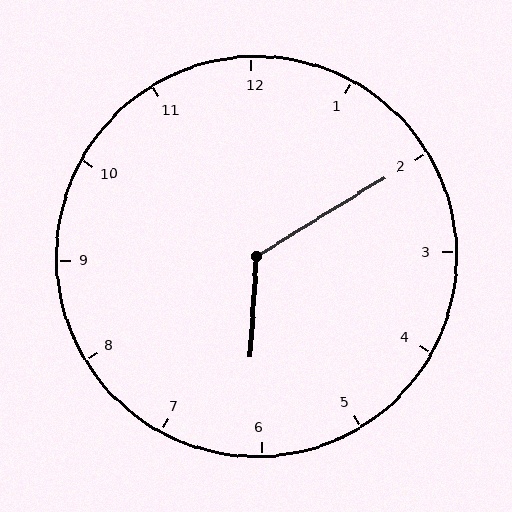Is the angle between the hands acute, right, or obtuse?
It is obtuse.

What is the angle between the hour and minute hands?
Approximately 125 degrees.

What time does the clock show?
6:10.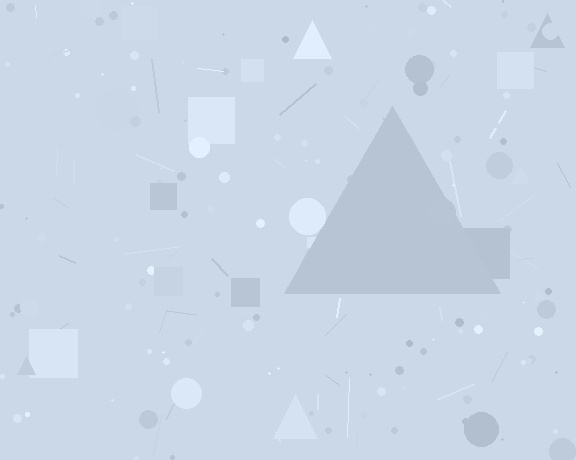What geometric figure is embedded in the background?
A triangle is embedded in the background.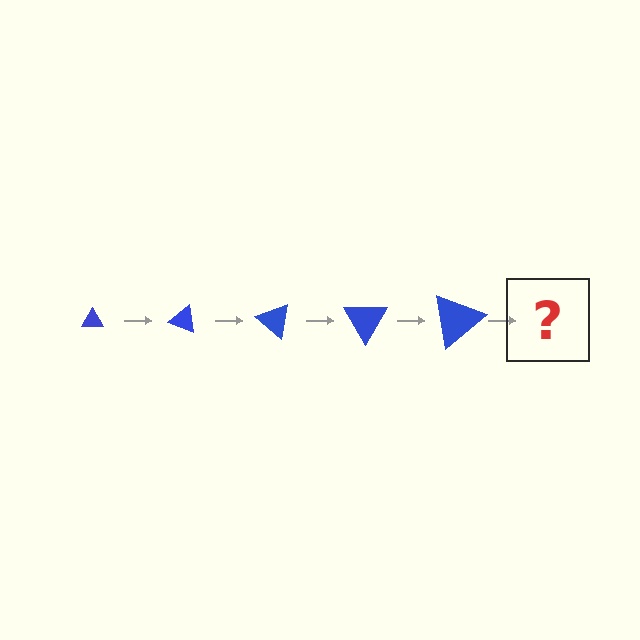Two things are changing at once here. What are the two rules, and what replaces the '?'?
The two rules are that the triangle grows larger each step and it rotates 20 degrees each step. The '?' should be a triangle, larger than the previous one and rotated 100 degrees from the start.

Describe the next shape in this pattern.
It should be a triangle, larger than the previous one and rotated 100 degrees from the start.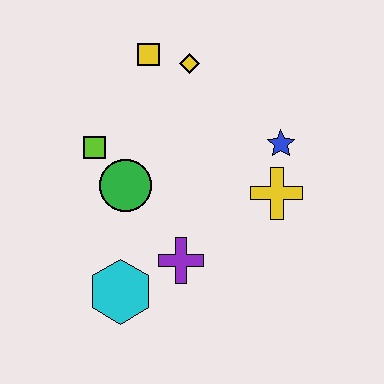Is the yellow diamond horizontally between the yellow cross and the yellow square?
Yes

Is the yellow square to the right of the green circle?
Yes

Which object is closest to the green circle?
The lime square is closest to the green circle.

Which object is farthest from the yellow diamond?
The cyan hexagon is farthest from the yellow diamond.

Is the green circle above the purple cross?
Yes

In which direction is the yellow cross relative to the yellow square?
The yellow cross is below the yellow square.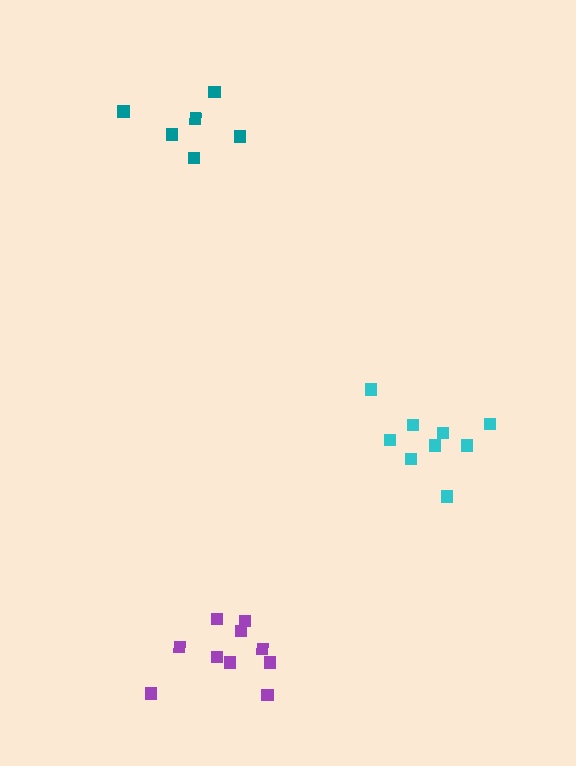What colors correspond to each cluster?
The clusters are colored: purple, teal, cyan.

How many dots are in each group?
Group 1: 10 dots, Group 2: 6 dots, Group 3: 9 dots (25 total).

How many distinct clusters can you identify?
There are 3 distinct clusters.